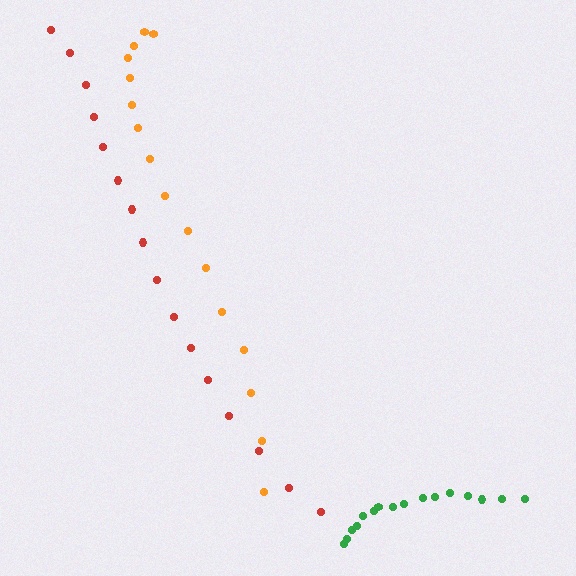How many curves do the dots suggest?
There are 3 distinct paths.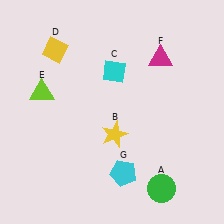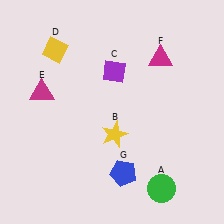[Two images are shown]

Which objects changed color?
C changed from cyan to purple. E changed from lime to magenta. G changed from cyan to blue.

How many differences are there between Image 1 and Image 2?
There are 3 differences between the two images.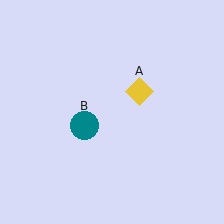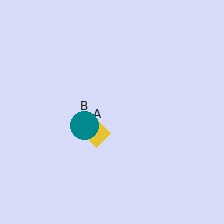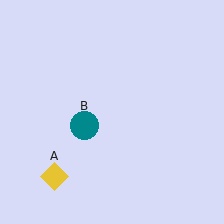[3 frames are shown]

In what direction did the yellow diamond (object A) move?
The yellow diamond (object A) moved down and to the left.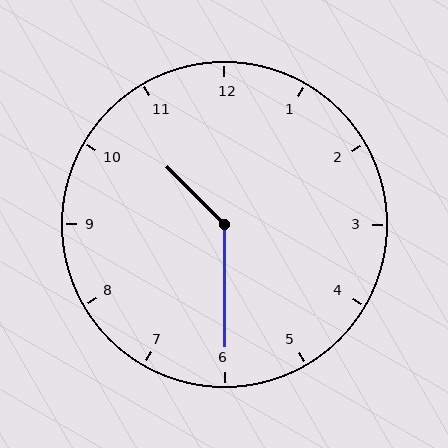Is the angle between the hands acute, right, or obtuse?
It is obtuse.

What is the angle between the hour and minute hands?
Approximately 135 degrees.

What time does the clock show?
10:30.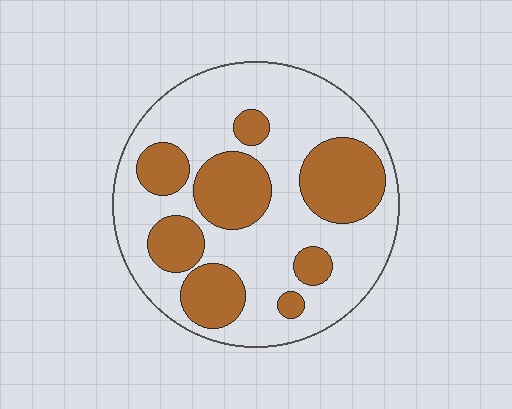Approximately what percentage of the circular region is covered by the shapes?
Approximately 35%.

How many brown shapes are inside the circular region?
8.